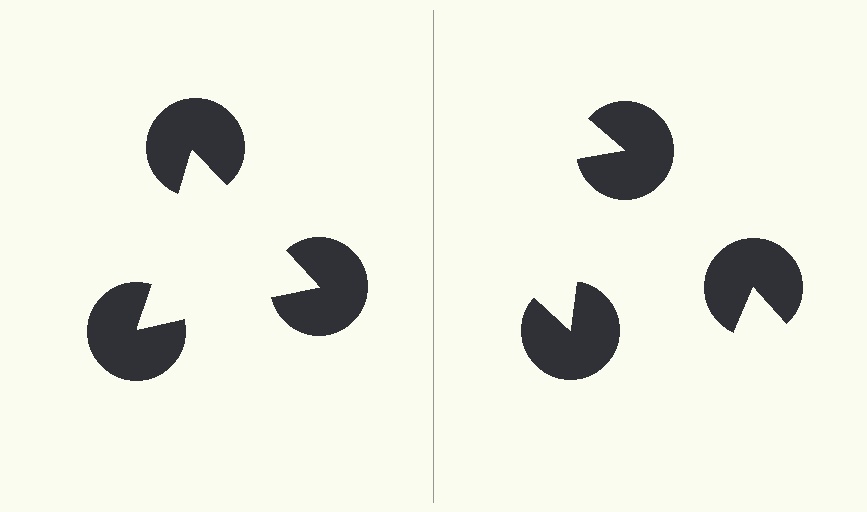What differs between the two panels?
The pac-man discs are positioned identically on both sides; only the wedge orientations differ. On the left they align to a triangle; on the right they are misaligned.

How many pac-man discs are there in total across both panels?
6 — 3 on each side.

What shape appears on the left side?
An illusory triangle.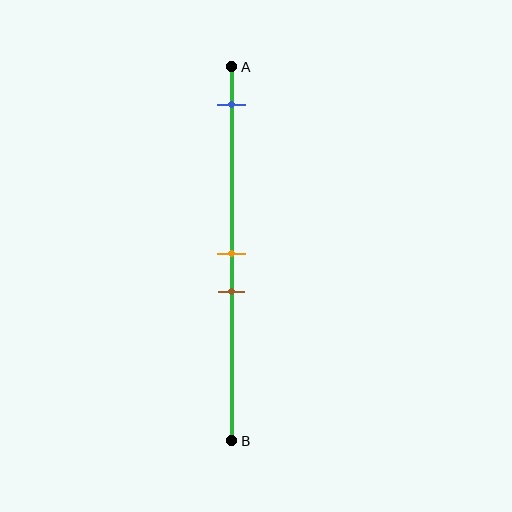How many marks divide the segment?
There are 3 marks dividing the segment.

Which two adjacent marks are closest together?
The orange and brown marks are the closest adjacent pair.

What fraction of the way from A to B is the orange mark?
The orange mark is approximately 50% (0.5) of the way from A to B.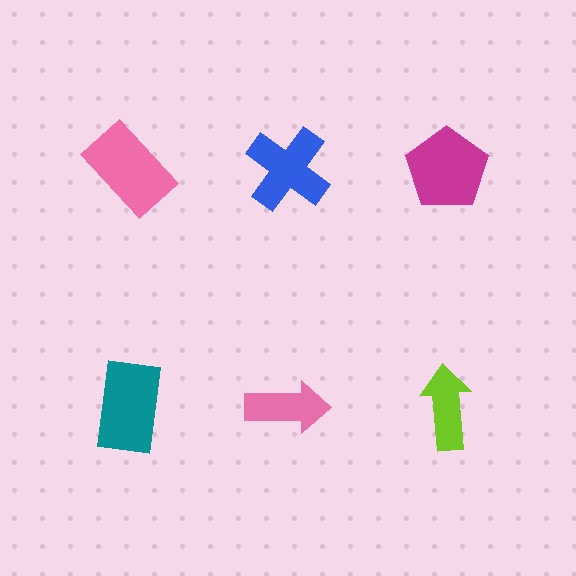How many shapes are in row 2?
3 shapes.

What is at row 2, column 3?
A lime arrow.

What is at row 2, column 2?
A pink arrow.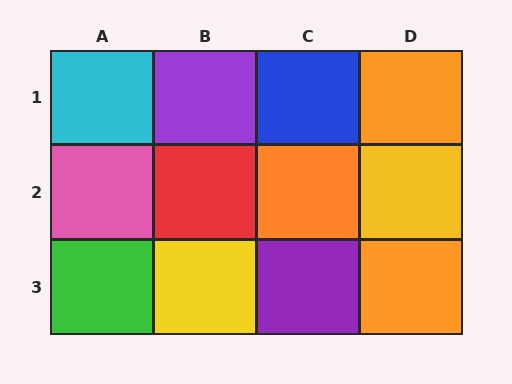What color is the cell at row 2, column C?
Orange.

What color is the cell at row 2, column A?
Pink.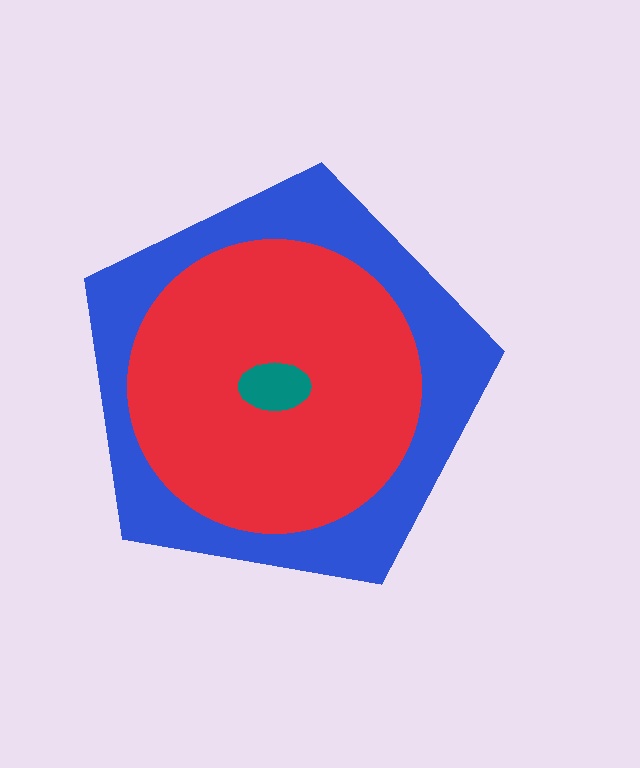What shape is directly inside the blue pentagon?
The red circle.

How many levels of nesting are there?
3.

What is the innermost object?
The teal ellipse.